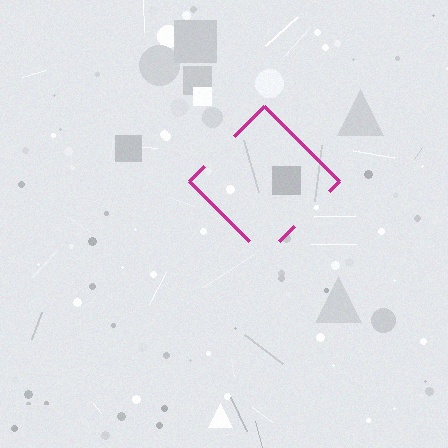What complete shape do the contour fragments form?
The contour fragments form a diamond.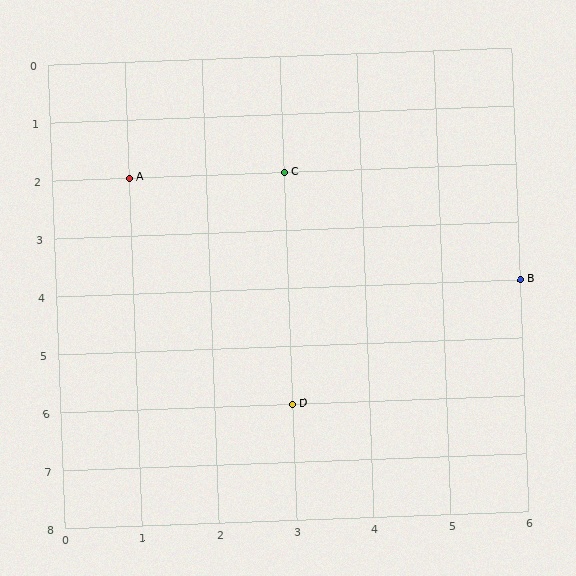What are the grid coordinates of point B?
Point B is at grid coordinates (6, 4).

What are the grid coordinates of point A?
Point A is at grid coordinates (1, 2).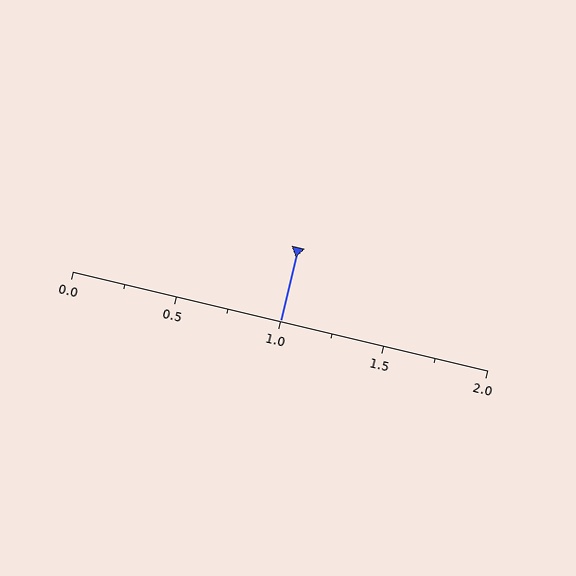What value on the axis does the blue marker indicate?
The marker indicates approximately 1.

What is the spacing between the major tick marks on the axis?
The major ticks are spaced 0.5 apart.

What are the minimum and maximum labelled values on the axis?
The axis runs from 0.0 to 2.0.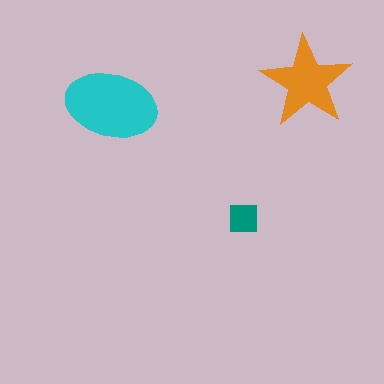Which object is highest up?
The orange star is topmost.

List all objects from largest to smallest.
The cyan ellipse, the orange star, the teal square.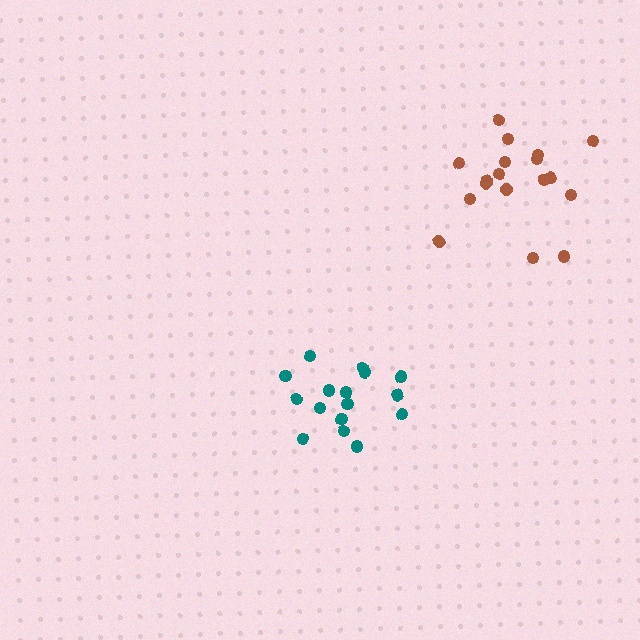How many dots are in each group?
Group 1: 16 dots, Group 2: 18 dots (34 total).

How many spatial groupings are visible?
There are 2 spatial groupings.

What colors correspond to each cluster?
The clusters are colored: teal, brown.